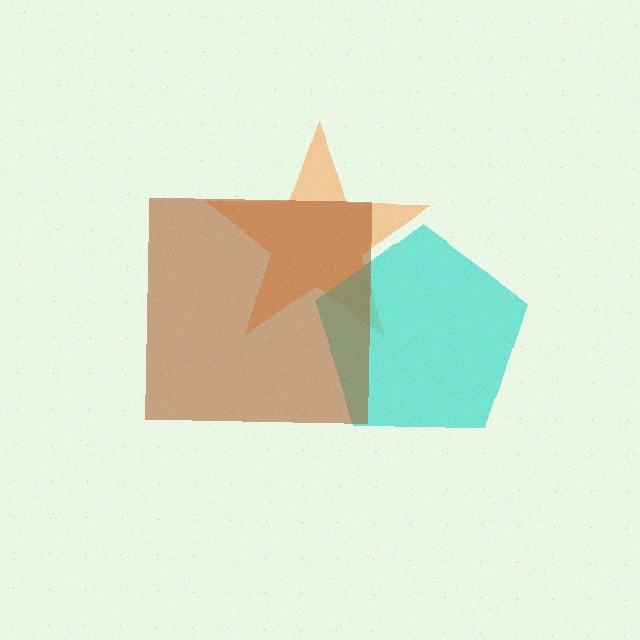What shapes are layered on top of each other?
The layered shapes are: an orange star, a cyan pentagon, a brown square.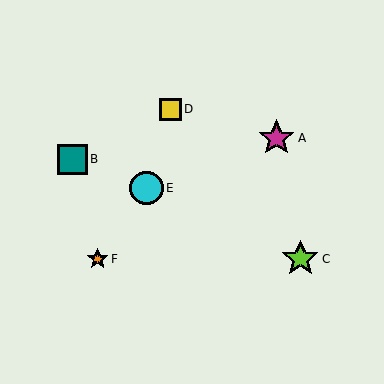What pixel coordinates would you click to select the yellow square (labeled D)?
Click at (170, 109) to select the yellow square D.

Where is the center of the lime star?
The center of the lime star is at (300, 259).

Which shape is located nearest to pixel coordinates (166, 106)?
The yellow square (labeled D) at (170, 109) is nearest to that location.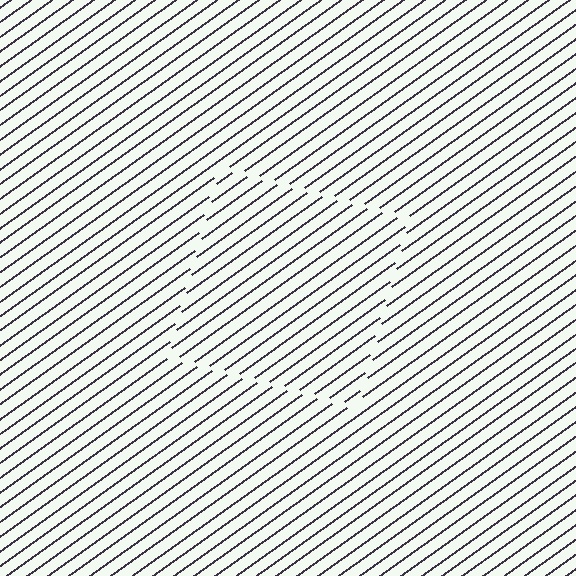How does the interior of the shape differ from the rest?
The interior of the shape contains the same grating, shifted by half a period — the contour is defined by the phase discontinuity where line-ends from the inner and outer gratings abut.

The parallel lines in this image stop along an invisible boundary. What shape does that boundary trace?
An illusory square. The interior of the shape contains the same grating, shifted by half a period — the contour is defined by the phase discontinuity where line-ends from the inner and outer gratings abut.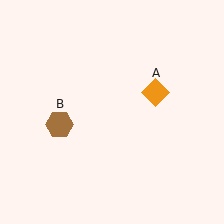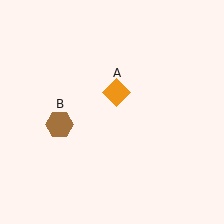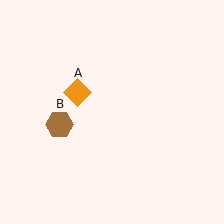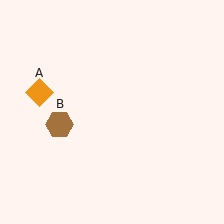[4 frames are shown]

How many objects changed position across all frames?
1 object changed position: orange diamond (object A).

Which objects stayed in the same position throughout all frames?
Brown hexagon (object B) remained stationary.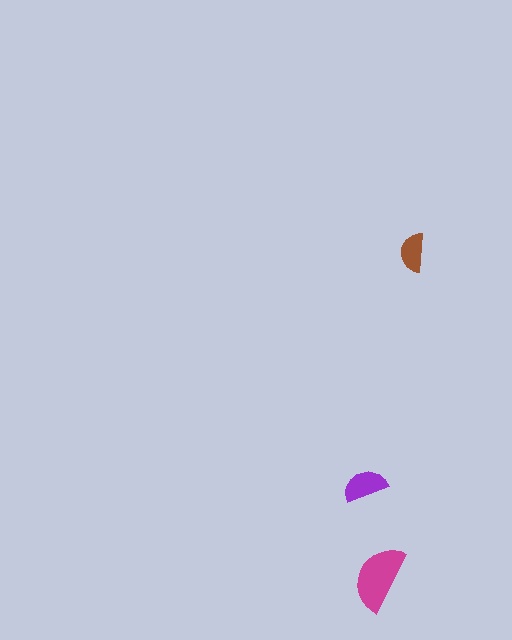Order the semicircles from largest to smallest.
the magenta one, the purple one, the brown one.